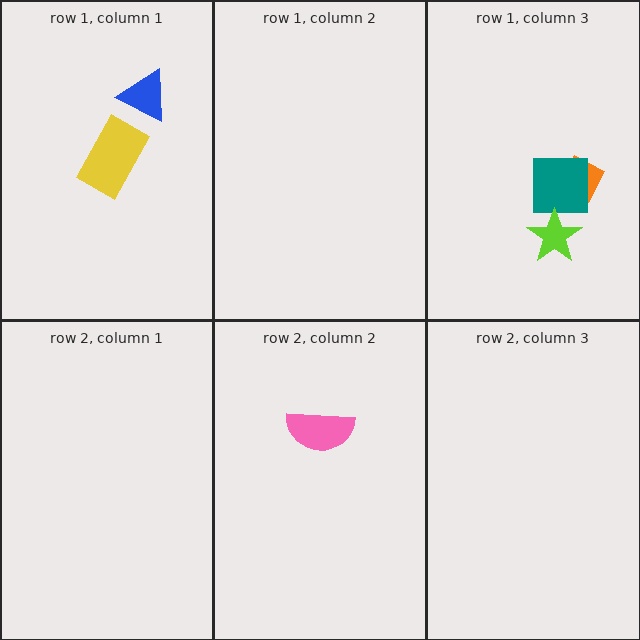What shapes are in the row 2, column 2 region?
The pink semicircle.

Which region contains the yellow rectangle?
The row 1, column 1 region.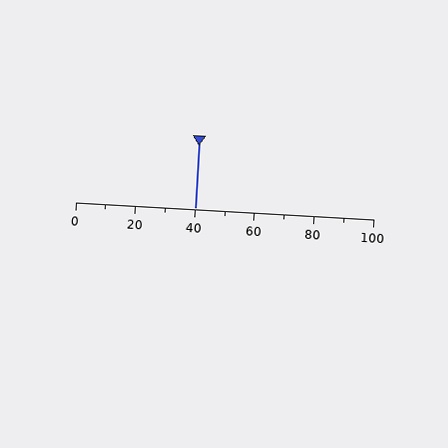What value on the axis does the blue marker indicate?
The marker indicates approximately 40.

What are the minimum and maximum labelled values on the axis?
The axis runs from 0 to 100.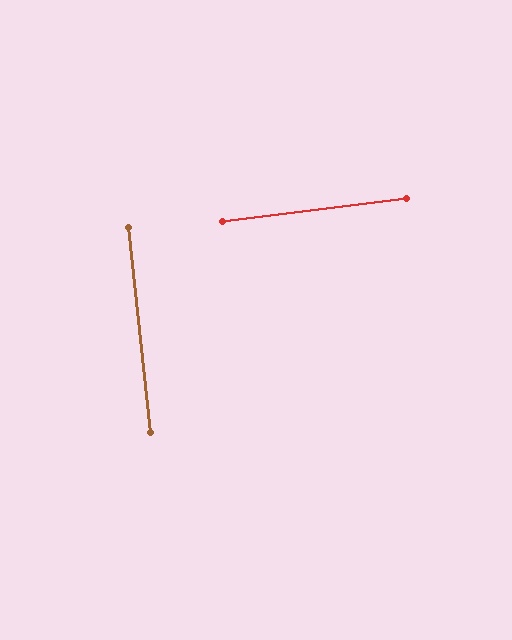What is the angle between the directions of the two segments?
Approximately 89 degrees.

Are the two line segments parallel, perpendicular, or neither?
Perpendicular — they meet at approximately 89°.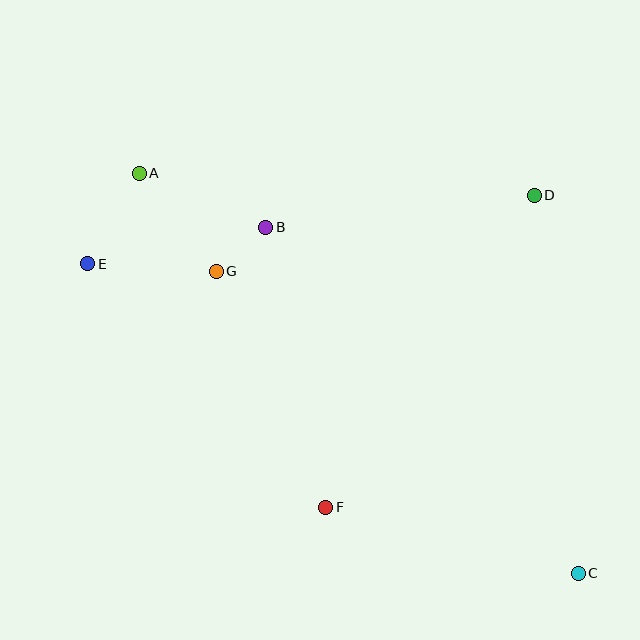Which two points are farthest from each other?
Points A and C are farthest from each other.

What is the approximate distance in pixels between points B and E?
The distance between B and E is approximately 182 pixels.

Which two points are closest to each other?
Points B and G are closest to each other.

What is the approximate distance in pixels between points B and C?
The distance between B and C is approximately 466 pixels.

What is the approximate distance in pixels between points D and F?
The distance between D and F is approximately 375 pixels.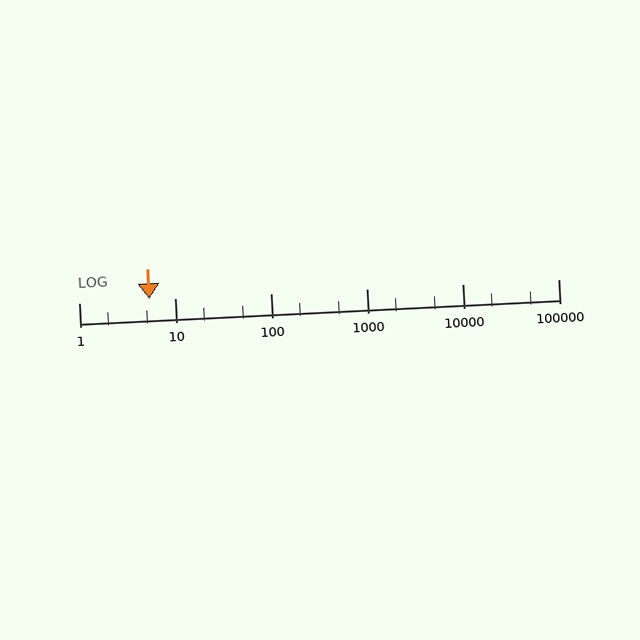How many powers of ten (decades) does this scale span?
The scale spans 5 decades, from 1 to 100000.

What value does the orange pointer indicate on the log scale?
The pointer indicates approximately 5.4.